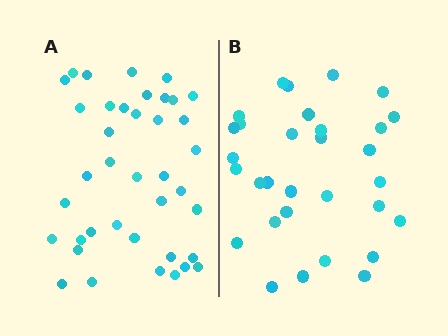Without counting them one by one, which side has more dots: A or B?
Region A (the left region) has more dots.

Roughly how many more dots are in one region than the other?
Region A has roughly 8 or so more dots than region B.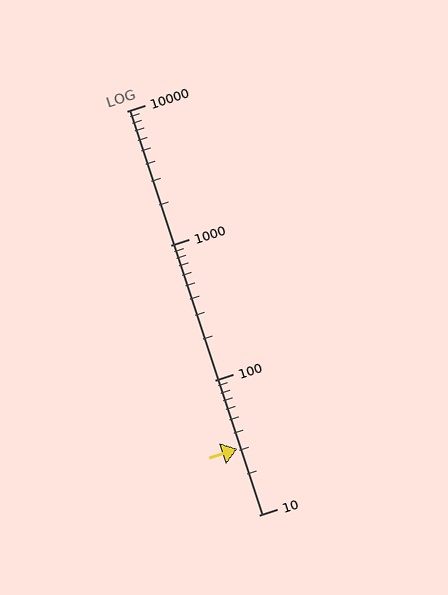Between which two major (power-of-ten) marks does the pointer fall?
The pointer is between 10 and 100.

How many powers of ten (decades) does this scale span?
The scale spans 3 decades, from 10 to 10000.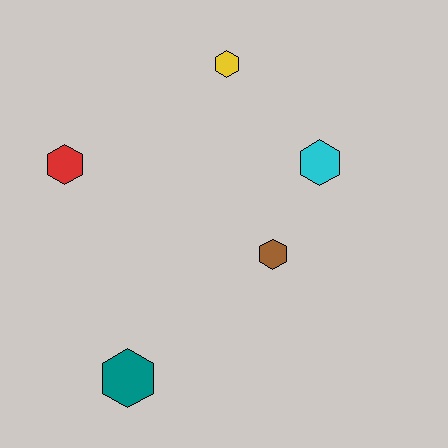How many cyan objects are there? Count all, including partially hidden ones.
There is 1 cyan object.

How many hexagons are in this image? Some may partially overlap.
There are 5 hexagons.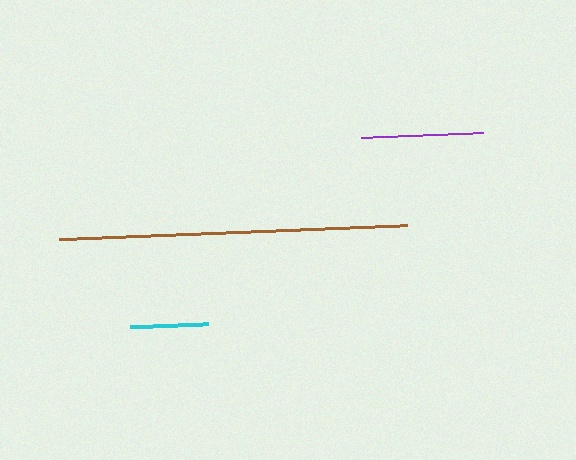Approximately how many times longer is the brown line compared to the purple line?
The brown line is approximately 2.8 times the length of the purple line.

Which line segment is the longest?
The brown line is the longest at approximately 348 pixels.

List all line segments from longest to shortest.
From longest to shortest: brown, purple, cyan.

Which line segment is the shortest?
The cyan line is the shortest at approximately 78 pixels.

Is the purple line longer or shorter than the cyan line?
The purple line is longer than the cyan line.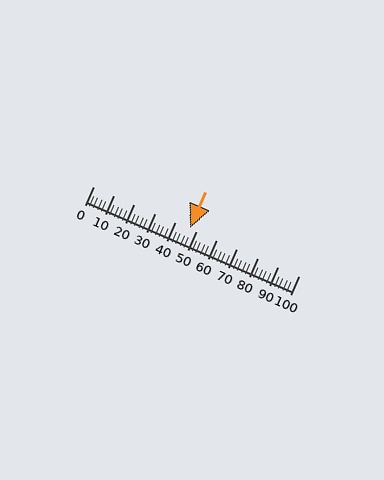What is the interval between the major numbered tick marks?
The major tick marks are spaced 10 units apart.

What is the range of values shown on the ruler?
The ruler shows values from 0 to 100.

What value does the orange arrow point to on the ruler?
The orange arrow points to approximately 47.